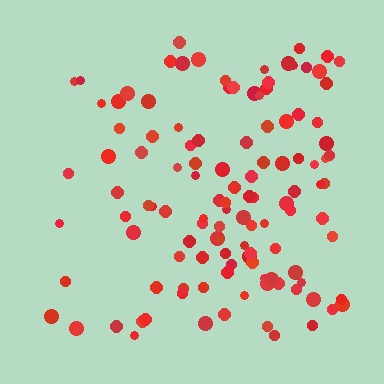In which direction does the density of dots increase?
From left to right, with the right side densest.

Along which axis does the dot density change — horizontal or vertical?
Horizontal.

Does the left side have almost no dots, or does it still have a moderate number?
Still a moderate number, just noticeably fewer than the right.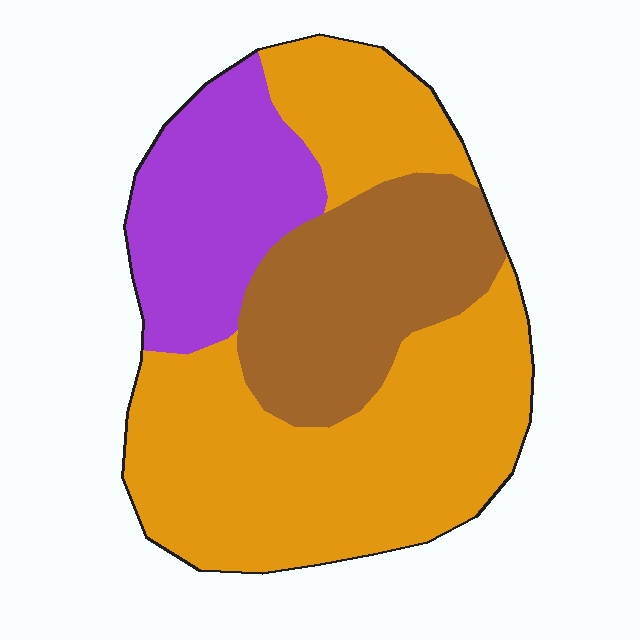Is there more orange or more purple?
Orange.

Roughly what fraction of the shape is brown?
Brown covers about 25% of the shape.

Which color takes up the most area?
Orange, at roughly 55%.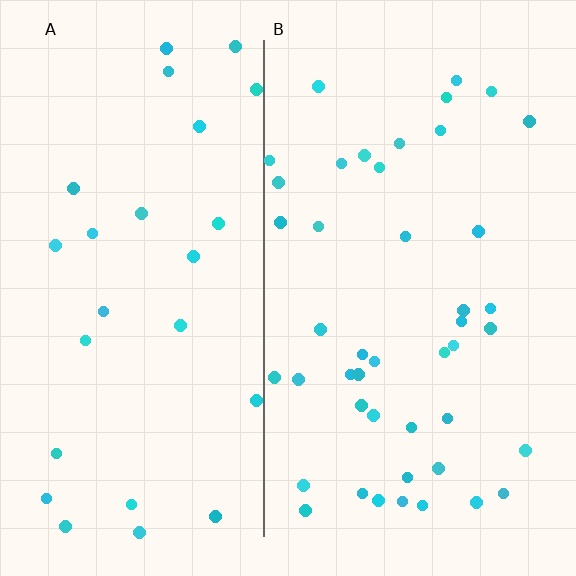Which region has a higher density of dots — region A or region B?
B (the right).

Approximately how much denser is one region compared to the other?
Approximately 1.7× — region B over region A.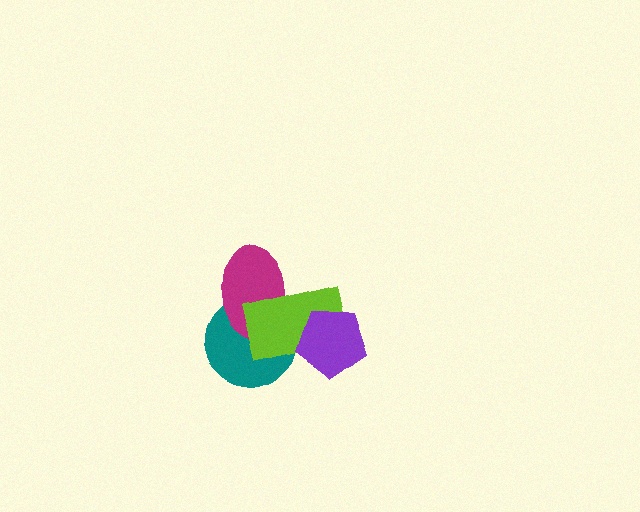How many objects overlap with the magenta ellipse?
2 objects overlap with the magenta ellipse.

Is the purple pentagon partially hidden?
No, no other shape covers it.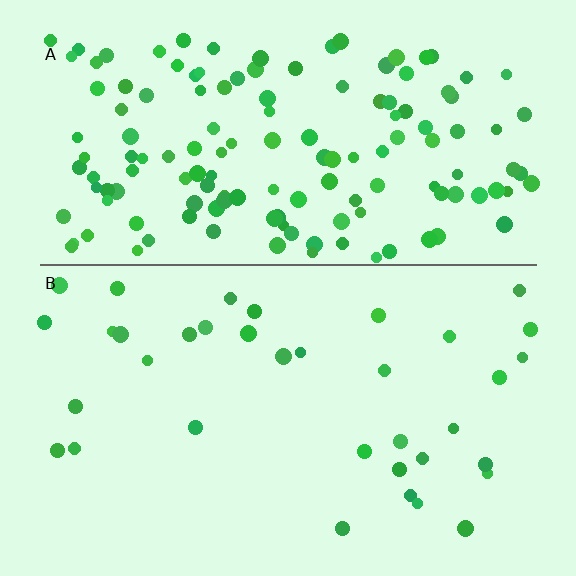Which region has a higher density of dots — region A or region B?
A (the top).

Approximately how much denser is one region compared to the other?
Approximately 4.1× — region A over region B.